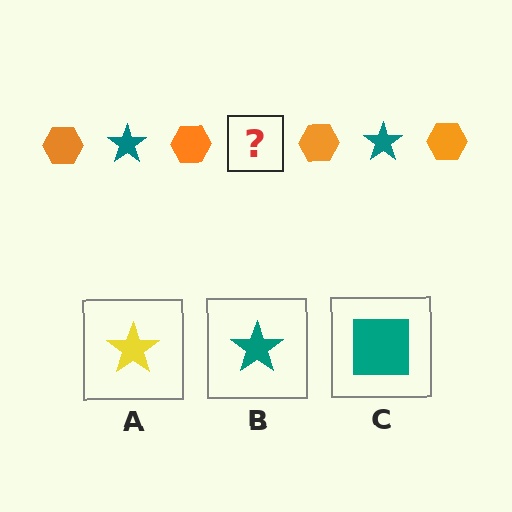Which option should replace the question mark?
Option B.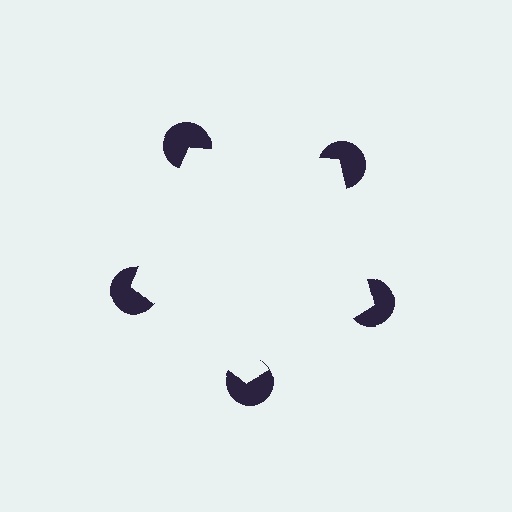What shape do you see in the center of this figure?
An illusory pentagon — its edges are inferred from the aligned wedge cuts in the pac-man discs, not physically drawn.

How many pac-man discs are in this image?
There are 5 — one at each vertex of the illusory pentagon.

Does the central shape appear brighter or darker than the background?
It typically appears slightly brighter than the background, even though no actual brightness change is drawn.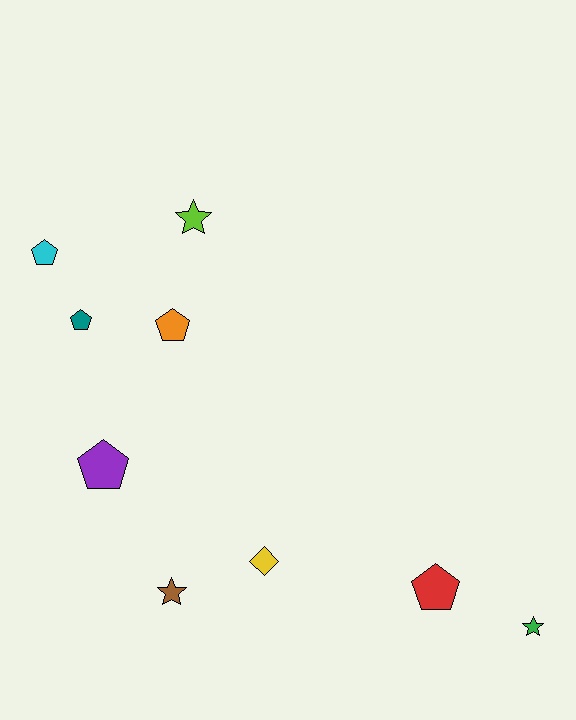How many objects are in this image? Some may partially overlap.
There are 9 objects.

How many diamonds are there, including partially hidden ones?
There is 1 diamond.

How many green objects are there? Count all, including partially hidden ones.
There is 1 green object.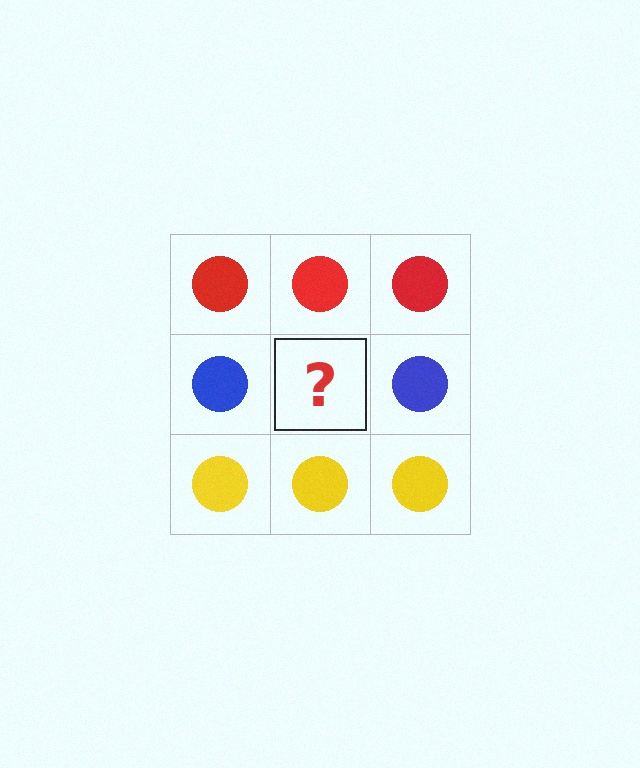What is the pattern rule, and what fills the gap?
The rule is that each row has a consistent color. The gap should be filled with a blue circle.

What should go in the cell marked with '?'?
The missing cell should contain a blue circle.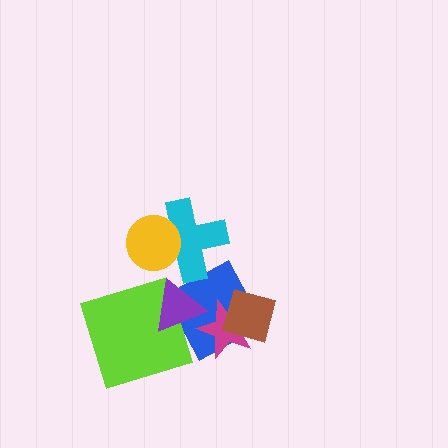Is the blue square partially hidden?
Yes, it is partially covered by another shape.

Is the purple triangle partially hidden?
No, no other shape covers it.